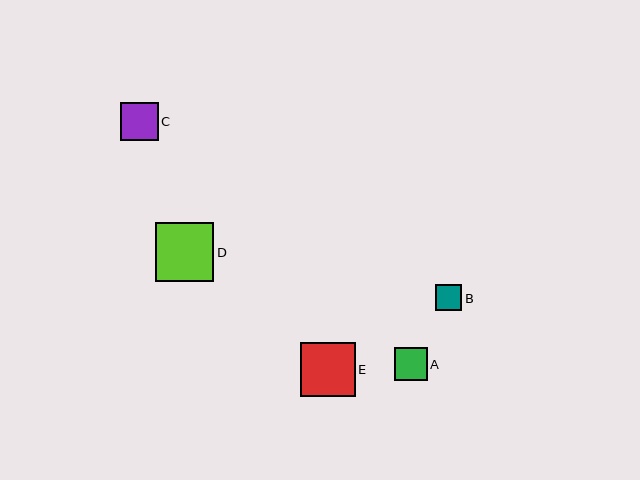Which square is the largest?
Square D is the largest with a size of approximately 59 pixels.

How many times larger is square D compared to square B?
Square D is approximately 2.3 times the size of square B.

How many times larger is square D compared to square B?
Square D is approximately 2.3 times the size of square B.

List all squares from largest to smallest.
From largest to smallest: D, E, C, A, B.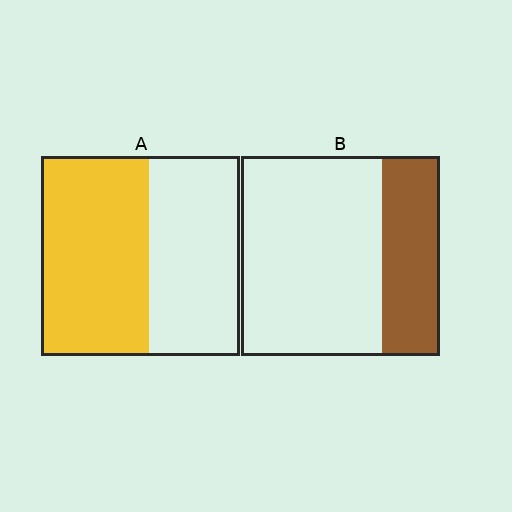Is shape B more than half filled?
No.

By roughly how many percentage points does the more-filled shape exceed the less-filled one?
By roughly 25 percentage points (A over B).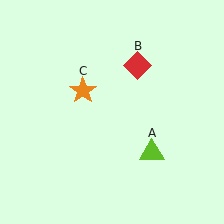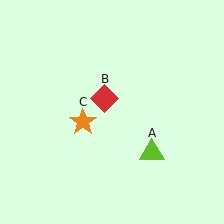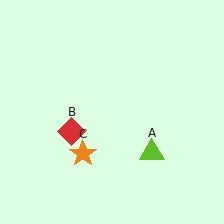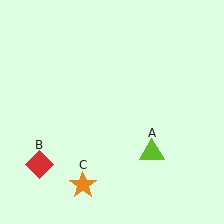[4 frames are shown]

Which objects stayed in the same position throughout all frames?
Lime triangle (object A) remained stationary.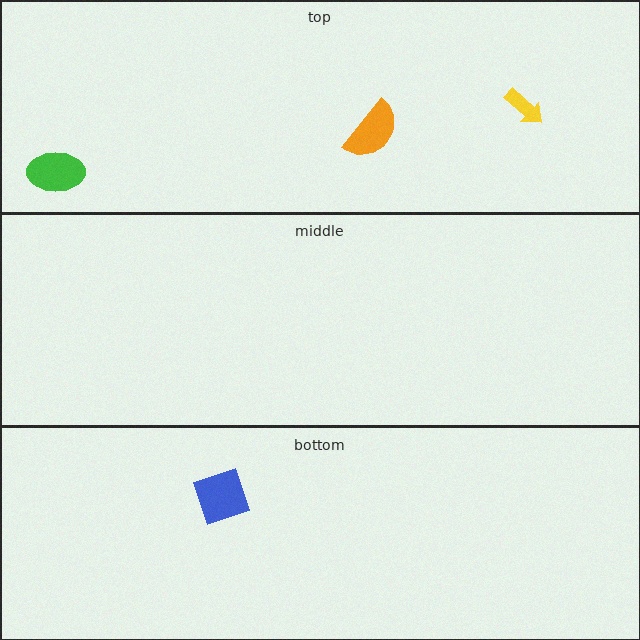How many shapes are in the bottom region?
1.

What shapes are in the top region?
The orange semicircle, the green ellipse, the yellow arrow.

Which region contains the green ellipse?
The top region.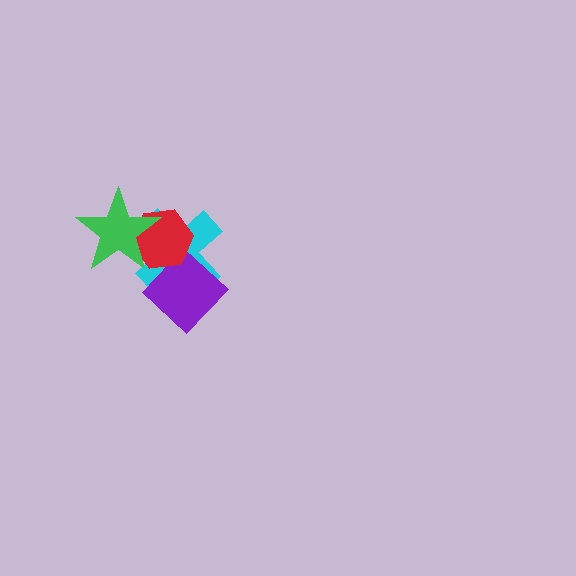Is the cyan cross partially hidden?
Yes, it is partially covered by another shape.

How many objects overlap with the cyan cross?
3 objects overlap with the cyan cross.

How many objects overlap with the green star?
2 objects overlap with the green star.